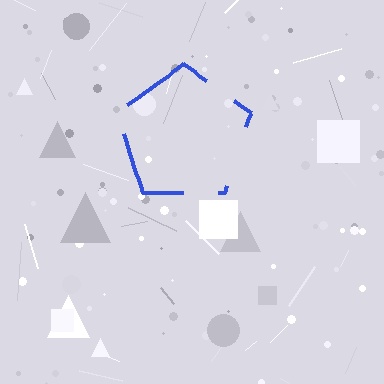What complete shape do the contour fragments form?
The contour fragments form a pentagon.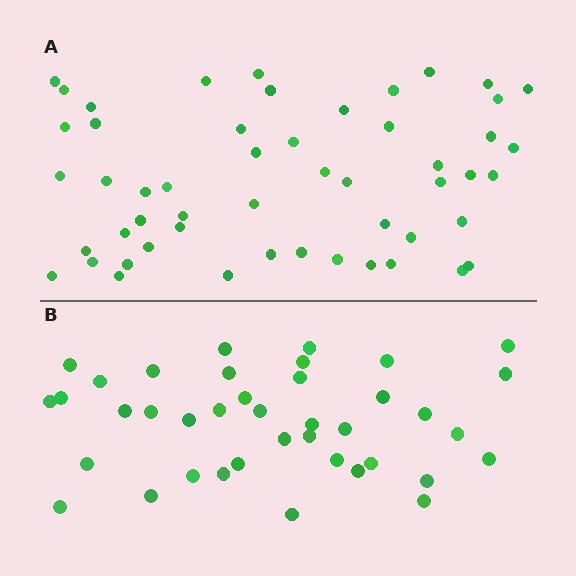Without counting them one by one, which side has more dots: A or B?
Region A (the top region) has more dots.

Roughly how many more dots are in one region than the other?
Region A has approximately 15 more dots than region B.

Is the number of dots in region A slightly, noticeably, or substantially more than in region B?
Region A has noticeably more, but not dramatically so. The ratio is roughly 1.3 to 1.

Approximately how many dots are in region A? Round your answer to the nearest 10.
About 50 dots. (The exact count is 52, which rounds to 50.)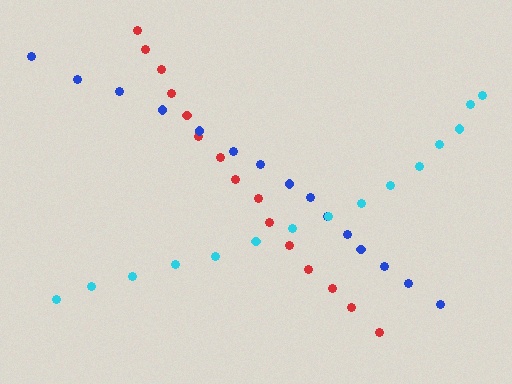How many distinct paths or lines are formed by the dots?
There are 3 distinct paths.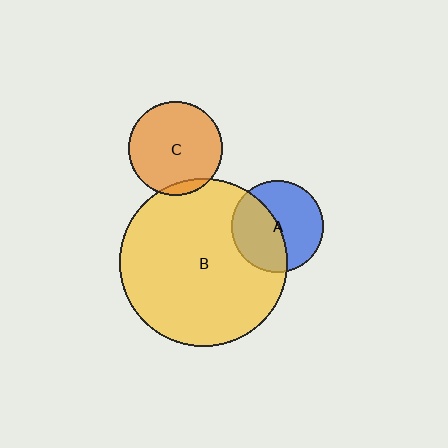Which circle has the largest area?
Circle B (yellow).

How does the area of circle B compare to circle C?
Approximately 3.2 times.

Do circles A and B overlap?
Yes.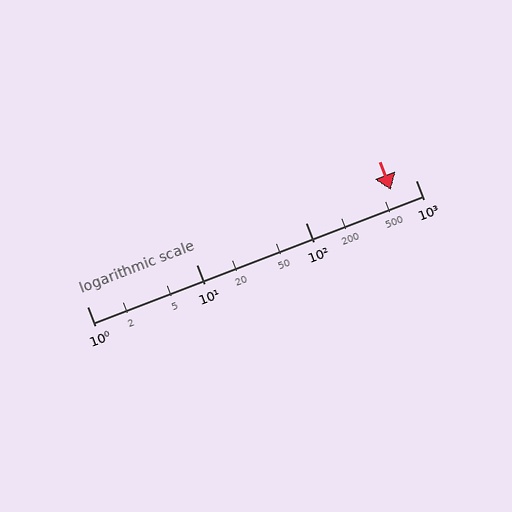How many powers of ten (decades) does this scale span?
The scale spans 3 decades, from 1 to 1000.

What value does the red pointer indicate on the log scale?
The pointer indicates approximately 590.